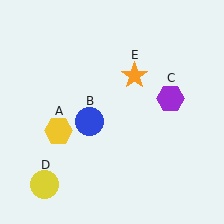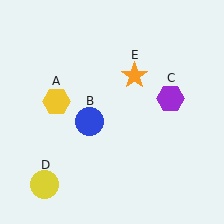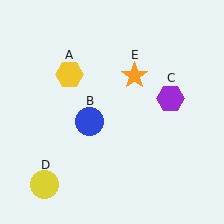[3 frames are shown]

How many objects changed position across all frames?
1 object changed position: yellow hexagon (object A).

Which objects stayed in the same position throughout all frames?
Blue circle (object B) and purple hexagon (object C) and yellow circle (object D) and orange star (object E) remained stationary.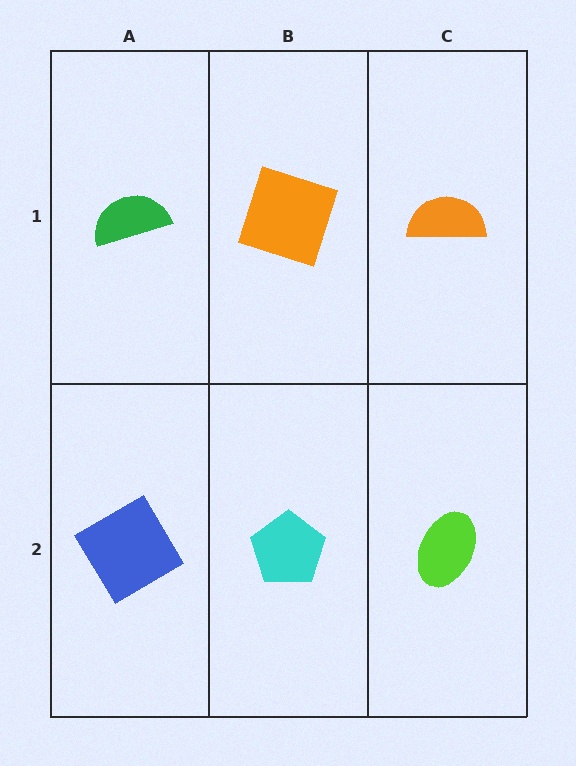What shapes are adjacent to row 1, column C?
A lime ellipse (row 2, column C), an orange square (row 1, column B).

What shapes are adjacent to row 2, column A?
A green semicircle (row 1, column A), a cyan pentagon (row 2, column B).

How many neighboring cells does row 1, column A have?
2.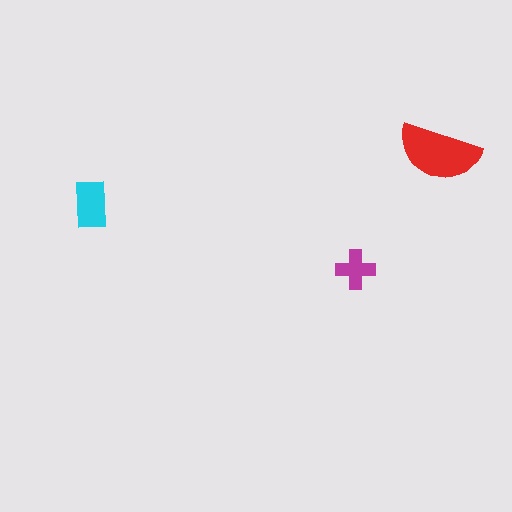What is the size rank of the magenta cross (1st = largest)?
3rd.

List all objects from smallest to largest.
The magenta cross, the cyan rectangle, the red semicircle.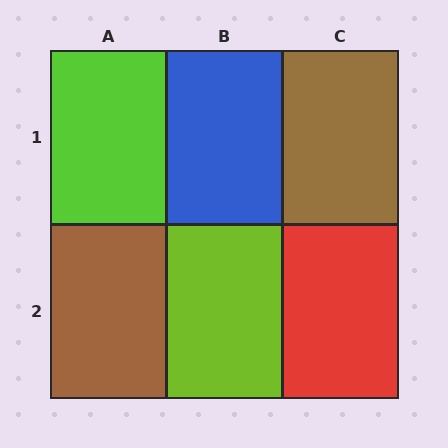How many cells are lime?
2 cells are lime.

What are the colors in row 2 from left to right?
Brown, lime, red.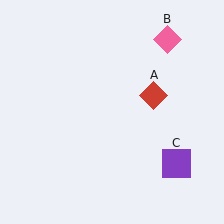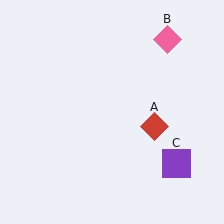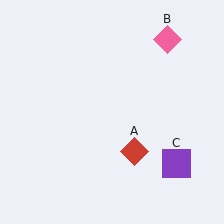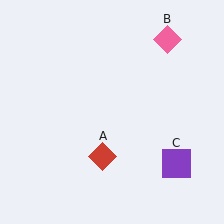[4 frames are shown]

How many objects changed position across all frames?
1 object changed position: red diamond (object A).